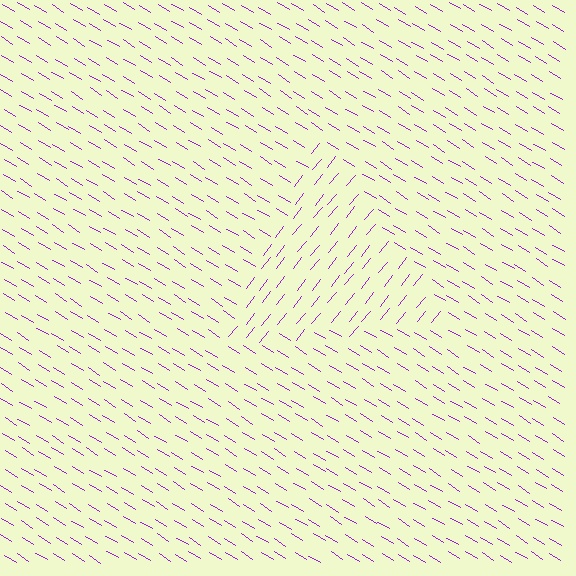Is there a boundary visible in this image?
Yes, there is a texture boundary formed by a change in line orientation.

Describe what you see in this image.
The image is filled with small purple line segments. A triangle region in the image has lines oriented differently from the surrounding lines, creating a visible texture boundary.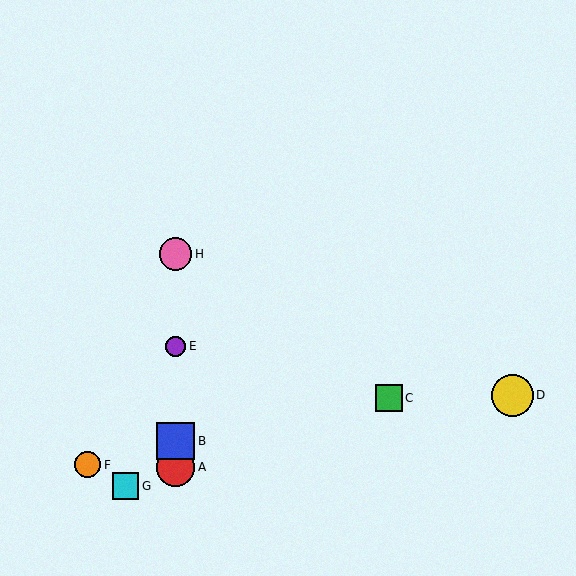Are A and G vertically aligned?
No, A is at x≈176 and G is at x≈125.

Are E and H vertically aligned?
Yes, both are at x≈176.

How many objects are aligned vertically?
4 objects (A, B, E, H) are aligned vertically.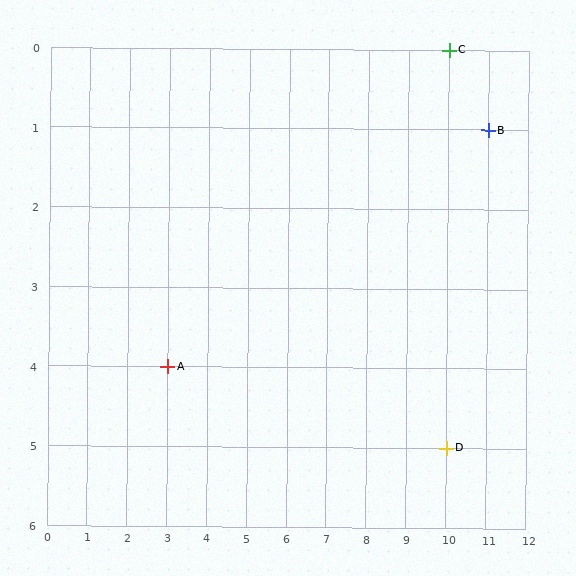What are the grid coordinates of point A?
Point A is at grid coordinates (3, 4).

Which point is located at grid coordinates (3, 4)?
Point A is at (3, 4).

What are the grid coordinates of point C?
Point C is at grid coordinates (10, 0).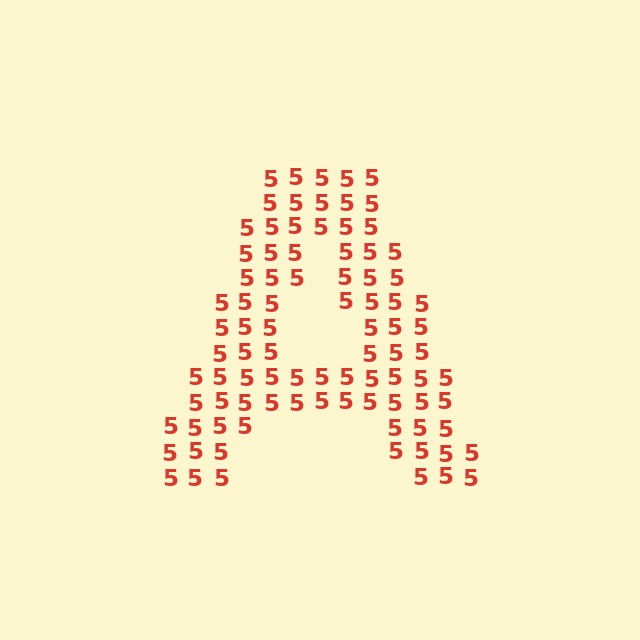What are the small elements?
The small elements are digit 5's.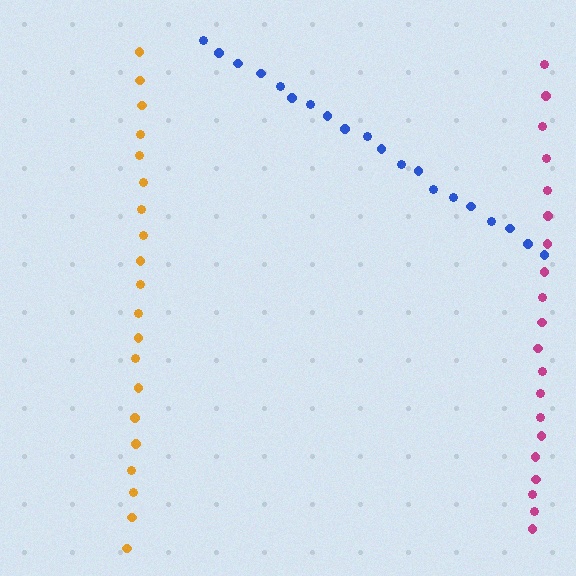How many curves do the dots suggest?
There are 3 distinct paths.